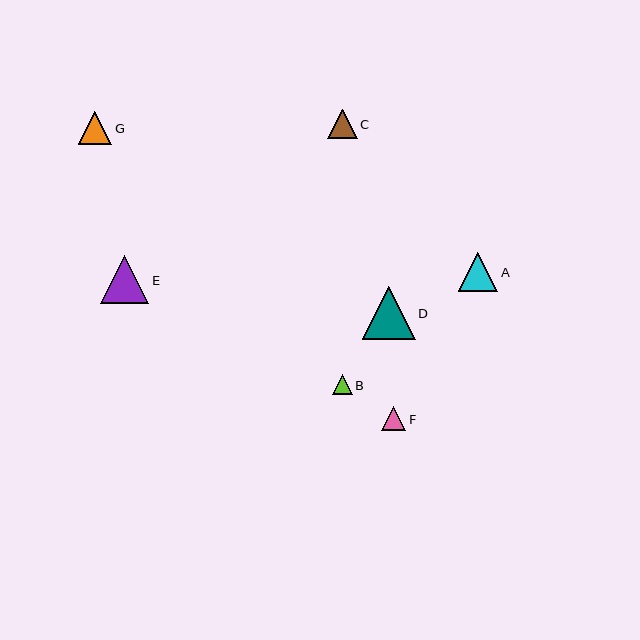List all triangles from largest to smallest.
From largest to smallest: D, E, A, G, C, F, B.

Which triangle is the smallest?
Triangle B is the smallest with a size of approximately 20 pixels.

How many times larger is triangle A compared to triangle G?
Triangle A is approximately 1.2 times the size of triangle G.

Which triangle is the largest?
Triangle D is the largest with a size of approximately 53 pixels.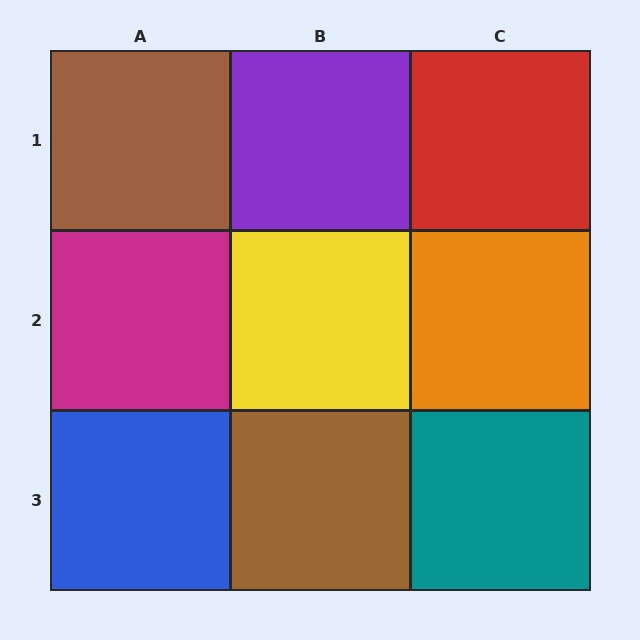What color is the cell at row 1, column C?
Red.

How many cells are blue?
1 cell is blue.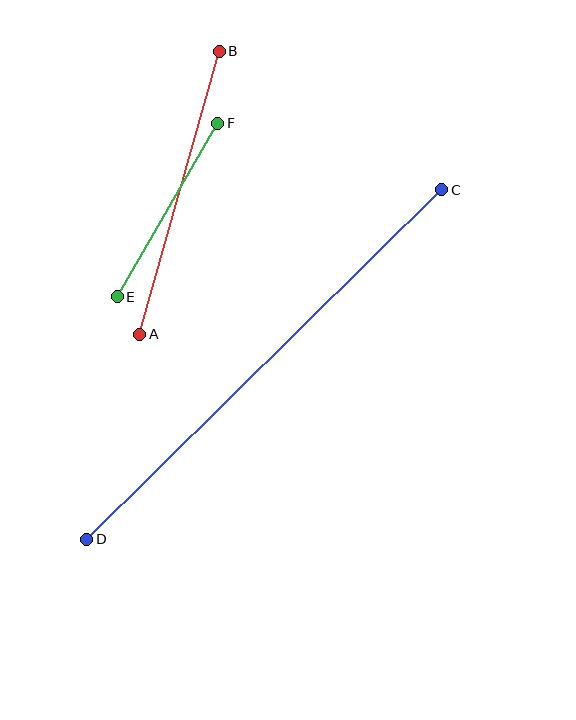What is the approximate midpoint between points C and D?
The midpoint is at approximately (264, 364) pixels.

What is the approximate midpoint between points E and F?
The midpoint is at approximately (168, 210) pixels.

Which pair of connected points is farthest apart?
Points C and D are farthest apart.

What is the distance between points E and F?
The distance is approximately 200 pixels.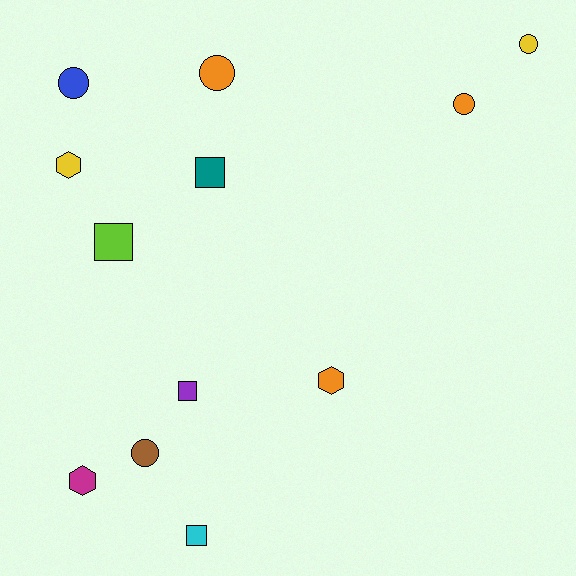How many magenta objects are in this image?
There is 1 magenta object.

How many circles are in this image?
There are 5 circles.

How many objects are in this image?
There are 12 objects.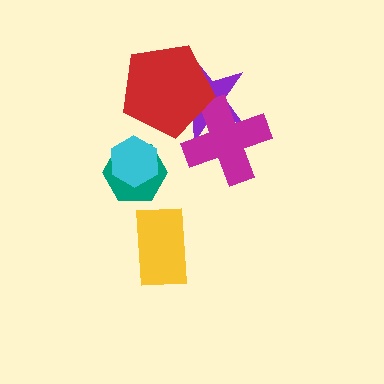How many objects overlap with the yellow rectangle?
0 objects overlap with the yellow rectangle.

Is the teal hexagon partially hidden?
Yes, it is partially covered by another shape.